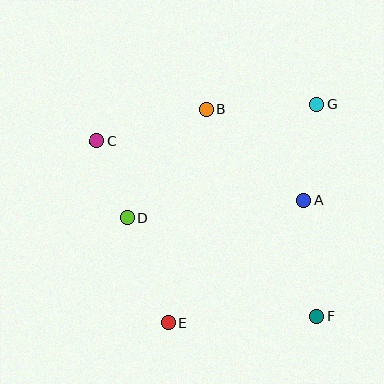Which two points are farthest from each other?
Points C and F are farthest from each other.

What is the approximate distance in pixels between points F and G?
The distance between F and G is approximately 212 pixels.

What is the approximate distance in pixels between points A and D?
The distance between A and D is approximately 177 pixels.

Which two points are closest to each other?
Points C and D are closest to each other.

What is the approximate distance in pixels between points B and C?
The distance between B and C is approximately 114 pixels.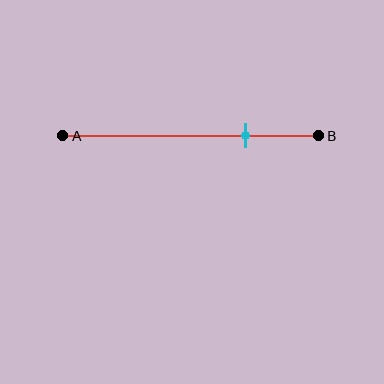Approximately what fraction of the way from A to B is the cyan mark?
The cyan mark is approximately 70% of the way from A to B.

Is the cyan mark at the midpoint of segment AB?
No, the mark is at about 70% from A, not at the 50% midpoint.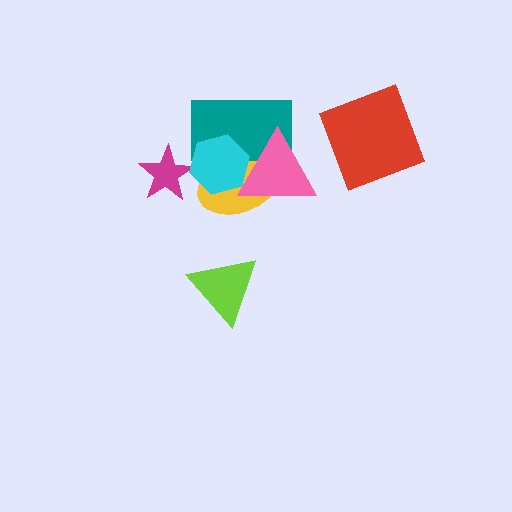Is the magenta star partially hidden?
Yes, it is partially covered by another shape.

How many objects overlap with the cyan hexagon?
4 objects overlap with the cyan hexagon.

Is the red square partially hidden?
No, no other shape covers it.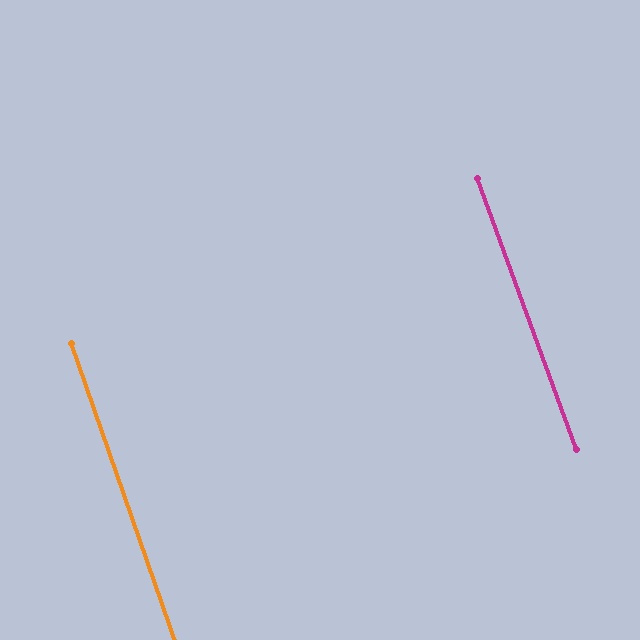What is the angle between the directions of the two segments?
Approximately 1 degree.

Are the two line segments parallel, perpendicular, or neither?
Parallel — their directions differ by only 0.7°.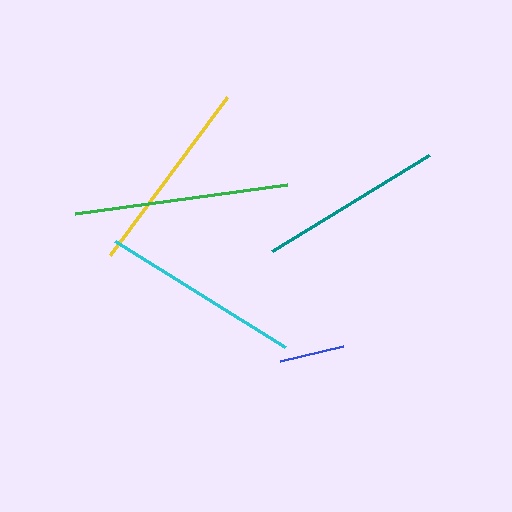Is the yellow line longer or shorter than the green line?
The green line is longer than the yellow line.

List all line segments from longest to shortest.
From longest to shortest: green, cyan, yellow, teal, blue.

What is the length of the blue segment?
The blue segment is approximately 65 pixels long.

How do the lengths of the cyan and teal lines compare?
The cyan and teal lines are approximately the same length.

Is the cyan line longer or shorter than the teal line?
The cyan line is longer than the teal line.